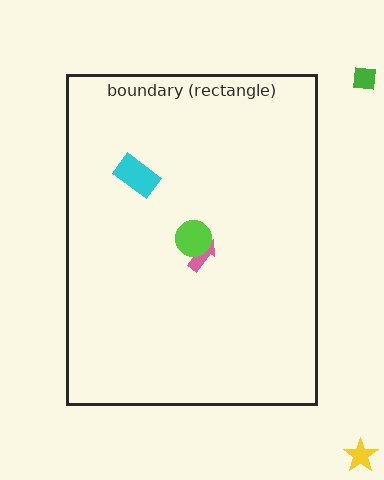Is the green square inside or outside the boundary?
Outside.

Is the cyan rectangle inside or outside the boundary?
Inside.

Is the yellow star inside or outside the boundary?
Outside.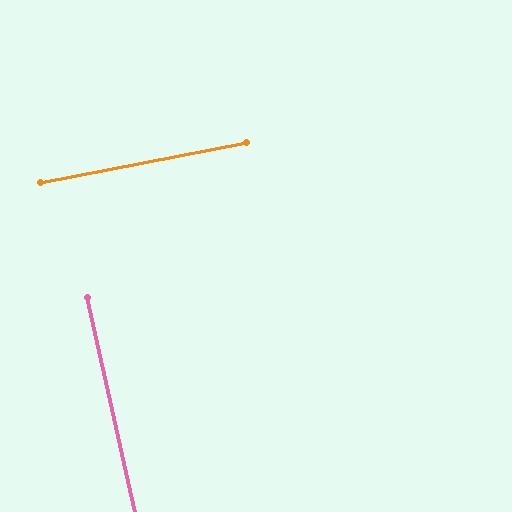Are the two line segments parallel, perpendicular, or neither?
Perpendicular — they meet at approximately 88°.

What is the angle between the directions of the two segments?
Approximately 88 degrees.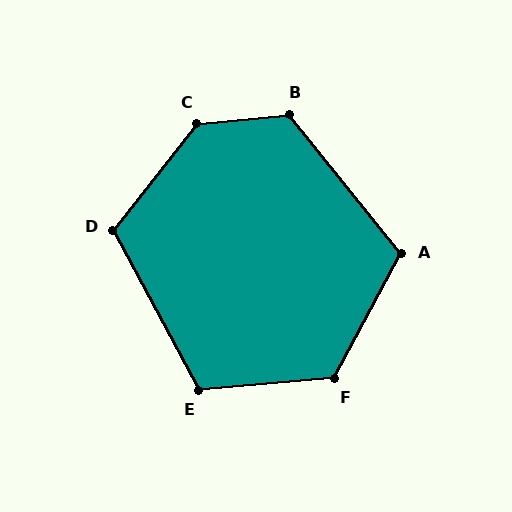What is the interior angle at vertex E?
Approximately 114 degrees (obtuse).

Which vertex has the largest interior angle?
C, at approximately 133 degrees.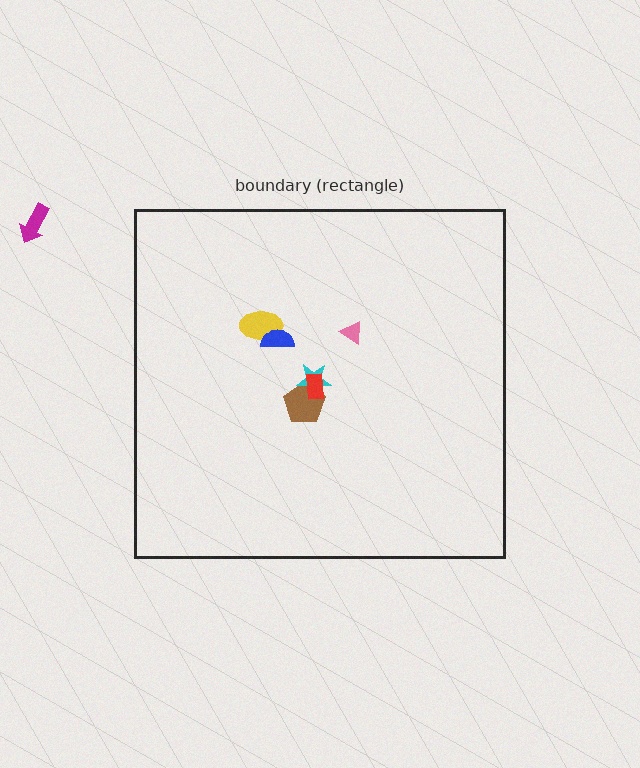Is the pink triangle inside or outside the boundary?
Inside.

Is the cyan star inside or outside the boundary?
Inside.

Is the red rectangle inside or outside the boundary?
Inside.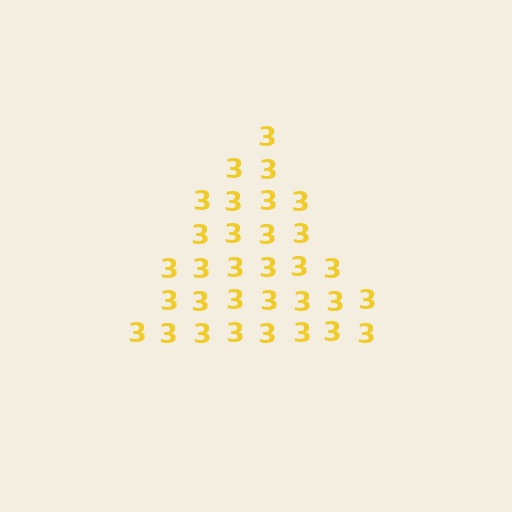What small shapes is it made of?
It is made of small digit 3's.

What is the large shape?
The large shape is a triangle.